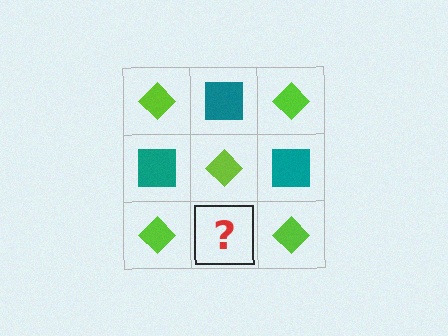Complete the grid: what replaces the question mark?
The question mark should be replaced with a teal square.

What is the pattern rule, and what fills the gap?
The rule is that it alternates lime diamond and teal square in a checkerboard pattern. The gap should be filled with a teal square.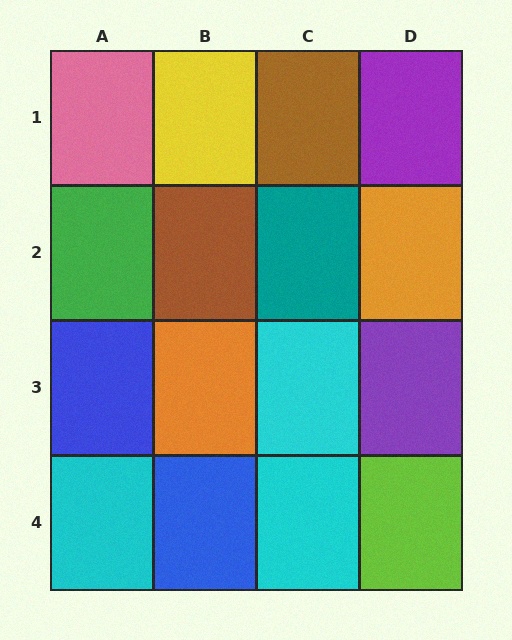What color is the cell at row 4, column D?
Lime.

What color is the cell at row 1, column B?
Yellow.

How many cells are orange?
2 cells are orange.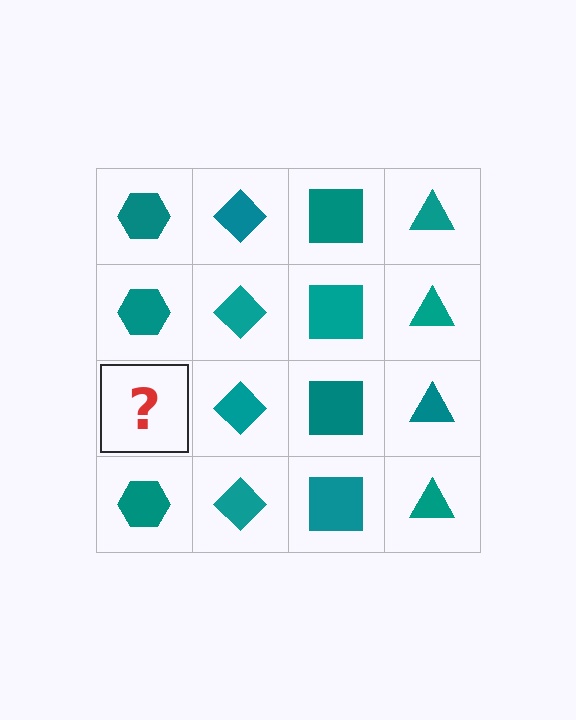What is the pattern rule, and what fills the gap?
The rule is that each column has a consistent shape. The gap should be filled with a teal hexagon.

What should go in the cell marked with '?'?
The missing cell should contain a teal hexagon.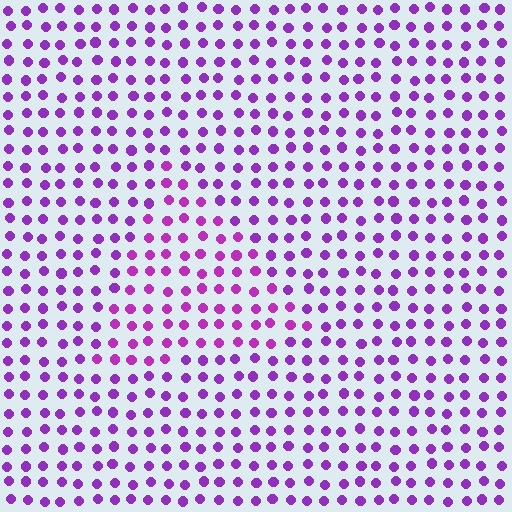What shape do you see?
I see a triangle.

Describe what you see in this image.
The image is filled with small purple elements in a uniform arrangement. A triangle-shaped region is visible where the elements are tinted to a slightly different hue, forming a subtle color boundary.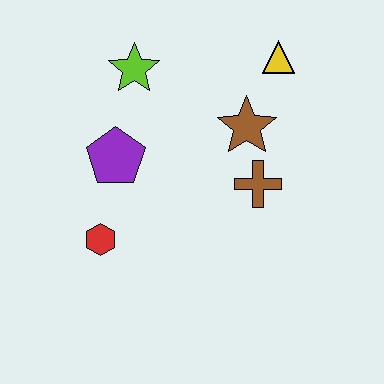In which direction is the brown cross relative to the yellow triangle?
The brown cross is below the yellow triangle.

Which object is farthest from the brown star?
The red hexagon is farthest from the brown star.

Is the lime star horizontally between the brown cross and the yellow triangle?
No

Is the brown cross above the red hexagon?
Yes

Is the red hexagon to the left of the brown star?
Yes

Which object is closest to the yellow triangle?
The brown star is closest to the yellow triangle.